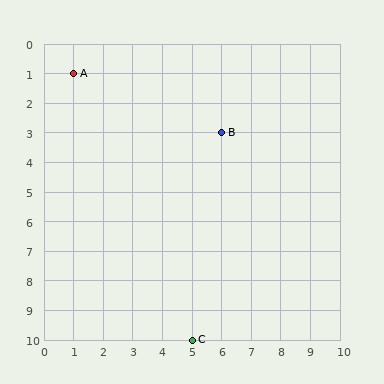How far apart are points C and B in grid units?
Points C and B are 1 column and 7 rows apart (about 7.1 grid units diagonally).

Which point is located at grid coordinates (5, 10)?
Point C is at (5, 10).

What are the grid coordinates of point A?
Point A is at grid coordinates (1, 1).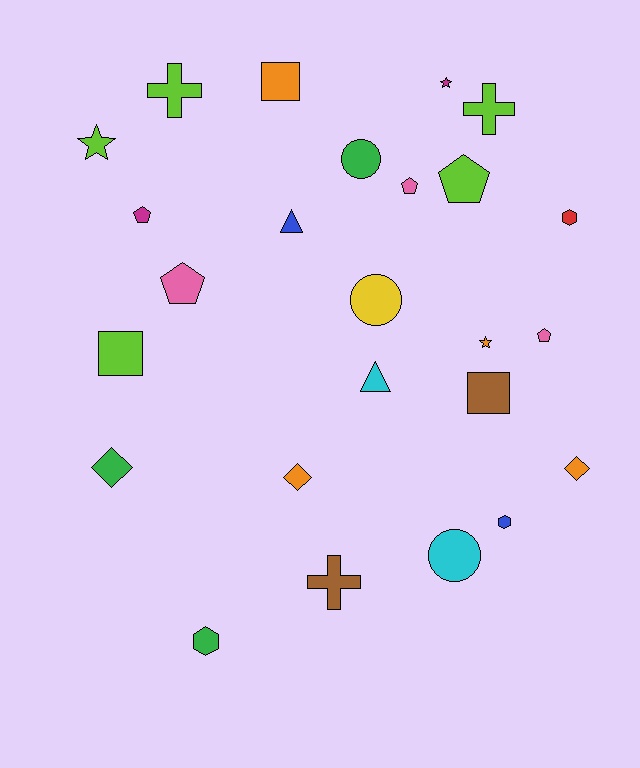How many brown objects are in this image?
There are 2 brown objects.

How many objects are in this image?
There are 25 objects.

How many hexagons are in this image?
There are 3 hexagons.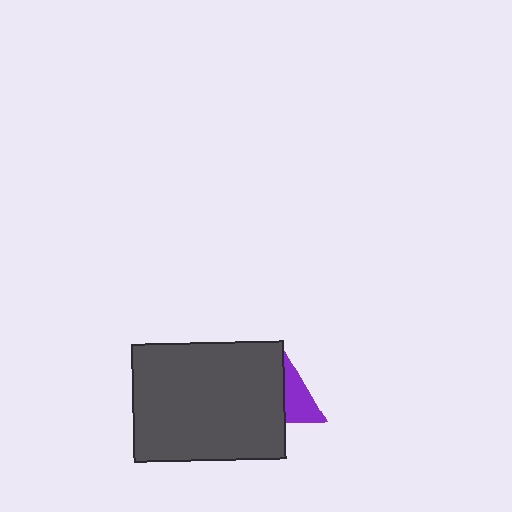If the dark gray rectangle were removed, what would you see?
You would see the complete purple triangle.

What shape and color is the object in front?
The object in front is a dark gray rectangle.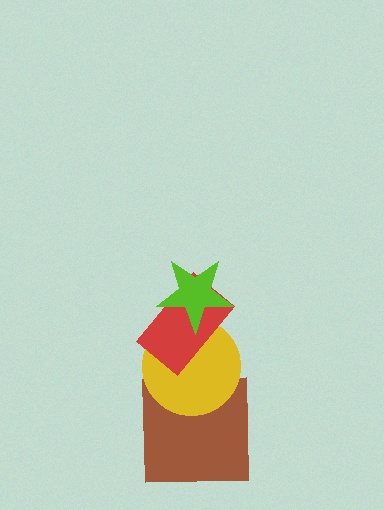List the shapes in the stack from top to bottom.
From top to bottom: the lime star, the red rectangle, the yellow circle, the brown square.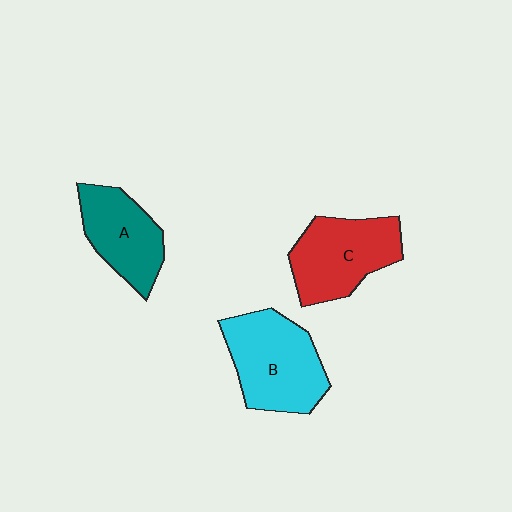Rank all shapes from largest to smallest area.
From largest to smallest: B (cyan), C (red), A (teal).